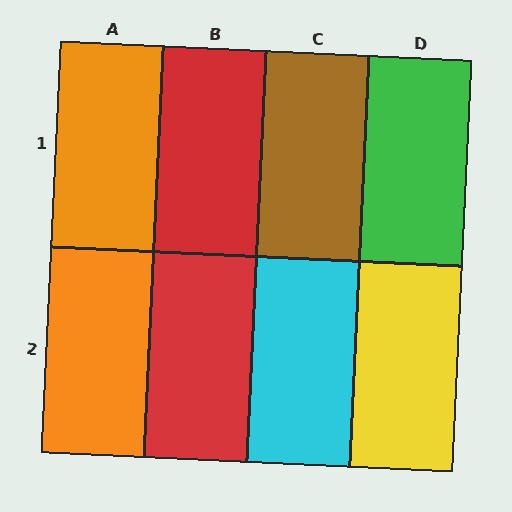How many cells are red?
2 cells are red.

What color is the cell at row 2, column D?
Yellow.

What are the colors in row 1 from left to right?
Orange, red, brown, green.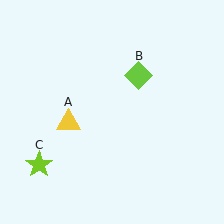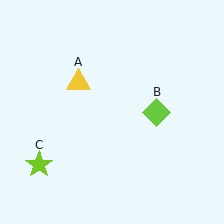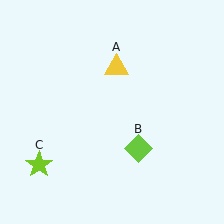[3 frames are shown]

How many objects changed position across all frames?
2 objects changed position: yellow triangle (object A), lime diamond (object B).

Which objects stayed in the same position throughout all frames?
Lime star (object C) remained stationary.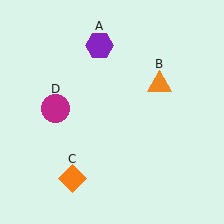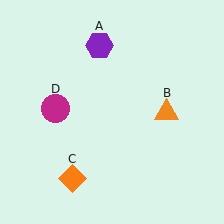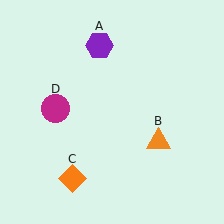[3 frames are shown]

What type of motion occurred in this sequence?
The orange triangle (object B) rotated clockwise around the center of the scene.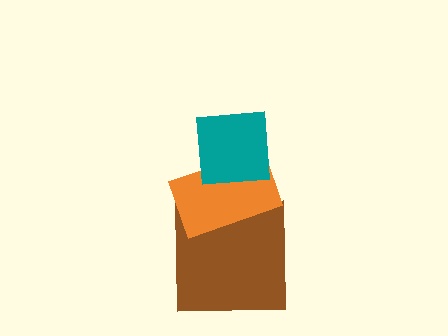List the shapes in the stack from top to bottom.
From top to bottom: the teal square, the orange rectangle, the brown square.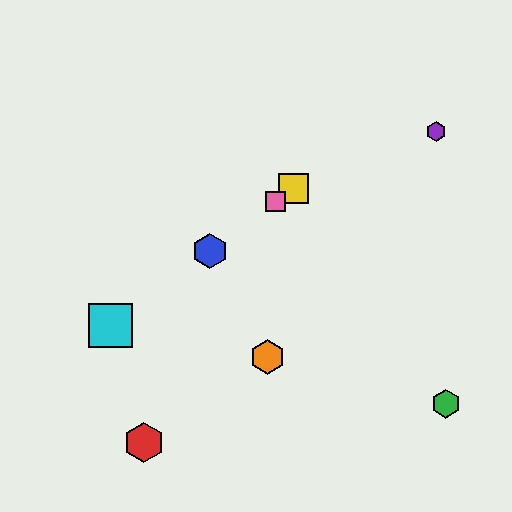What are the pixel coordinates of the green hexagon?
The green hexagon is at (446, 404).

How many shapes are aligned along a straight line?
4 shapes (the blue hexagon, the yellow square, the cyan square, the pink square) are aligned along a straight line.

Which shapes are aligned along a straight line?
The blue hexagon, the yellow square, the cyan square, the pink square are aligned along a straight line.